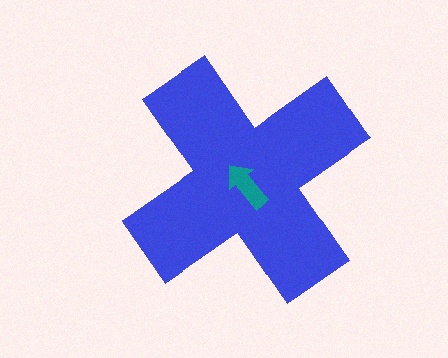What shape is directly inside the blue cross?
The teal arrow.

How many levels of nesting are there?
2.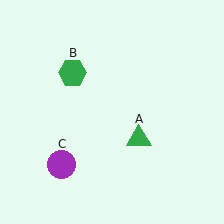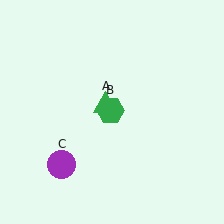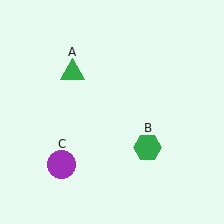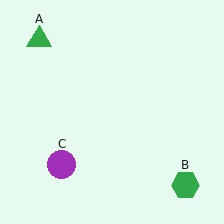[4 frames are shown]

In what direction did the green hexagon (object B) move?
The green hexagon (object B) moved down and to the right.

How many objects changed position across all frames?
2 objects changed position: green triangle (object A), green hexagon (object B).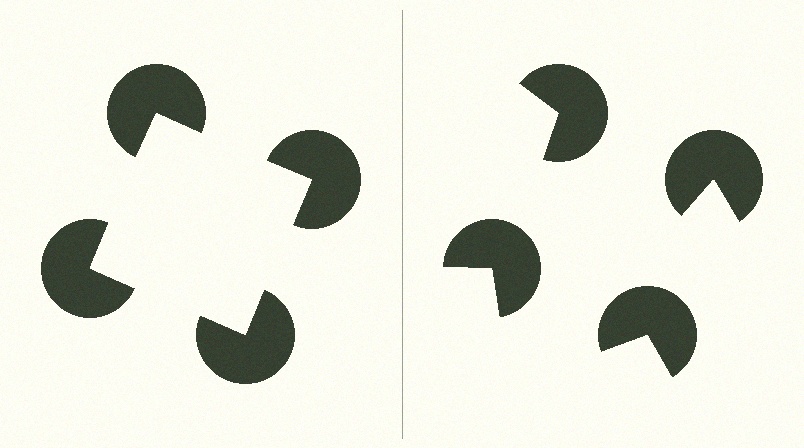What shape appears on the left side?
An illusory square.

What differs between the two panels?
The pac-man discs are positioned identically on both sides; only the wedge orientations differ. On the left they align to a square; on the right they are misaligned.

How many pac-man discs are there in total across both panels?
8 — 4 on each side.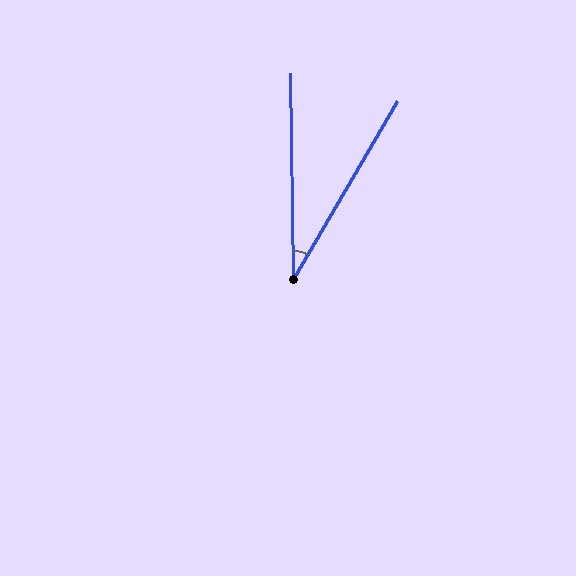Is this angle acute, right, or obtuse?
It is acute.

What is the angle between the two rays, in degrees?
Approximately 31 degrees.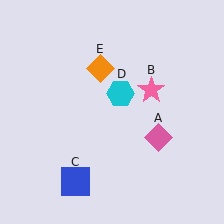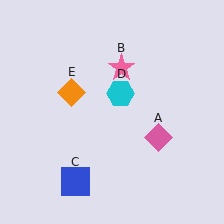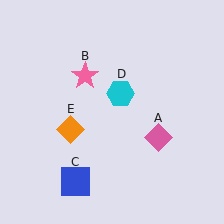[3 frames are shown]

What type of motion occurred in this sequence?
The pink star (object B), orange diamond (object E) rotated counterclockwise around the center of the scene.